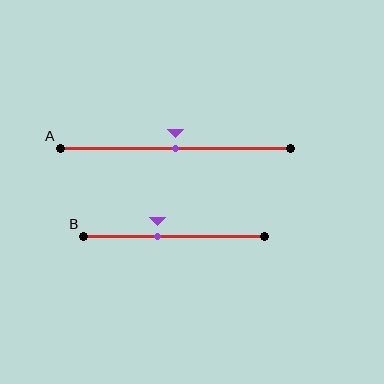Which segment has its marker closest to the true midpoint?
Segment A has its marker closest to the true midpoint.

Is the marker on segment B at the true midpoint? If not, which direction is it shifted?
No, the marker on segment B is shifted to the left by about 9% of the segment length.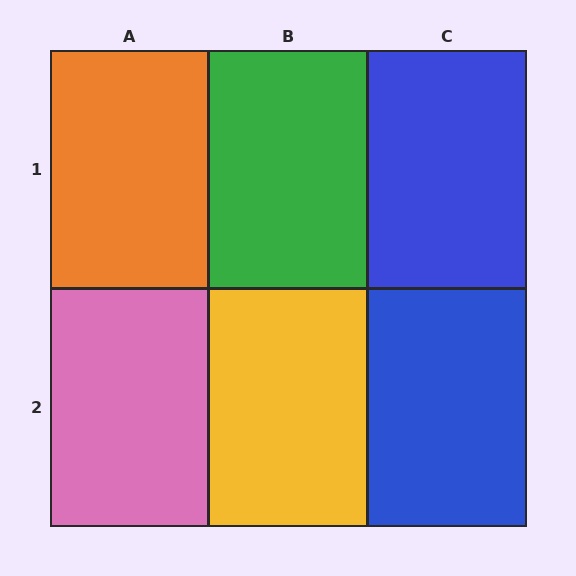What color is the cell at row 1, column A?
Orange.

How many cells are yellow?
1 cell is yellow.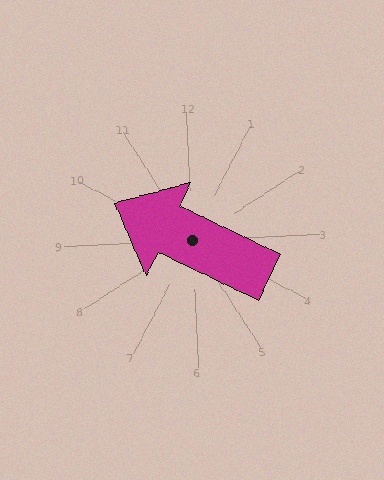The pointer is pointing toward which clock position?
Roughly 10 o'clock.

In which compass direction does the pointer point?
Northwest.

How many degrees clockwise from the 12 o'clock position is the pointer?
Approximately 298 degrees.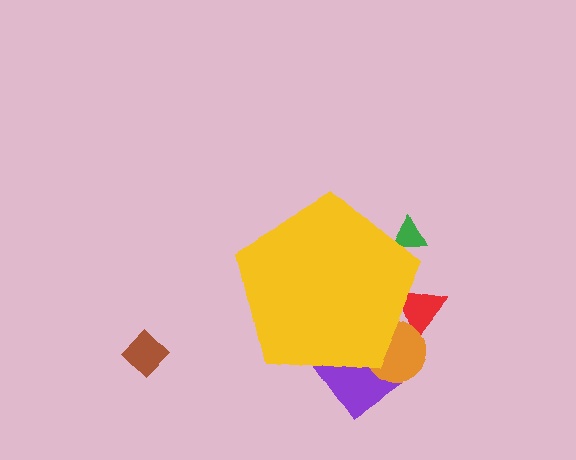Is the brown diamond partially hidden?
No, the brown diamond is fully visible.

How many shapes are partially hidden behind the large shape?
5 shapes are partially hidden.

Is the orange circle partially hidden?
Yes, the orange circle is partially hidden behind the yellow pentagon.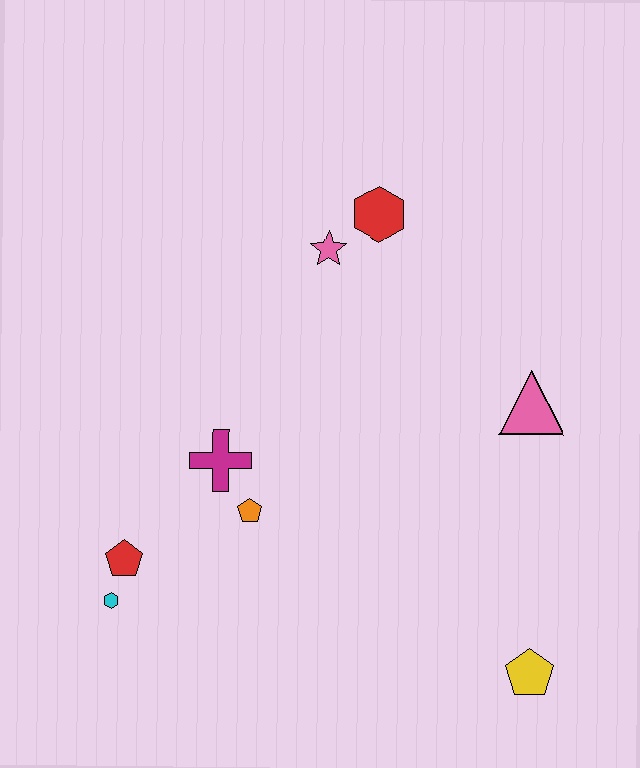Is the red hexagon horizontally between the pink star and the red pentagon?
No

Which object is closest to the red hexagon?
The pink star is closest to the red hexagon.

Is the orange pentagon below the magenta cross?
Yes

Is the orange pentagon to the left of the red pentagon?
No